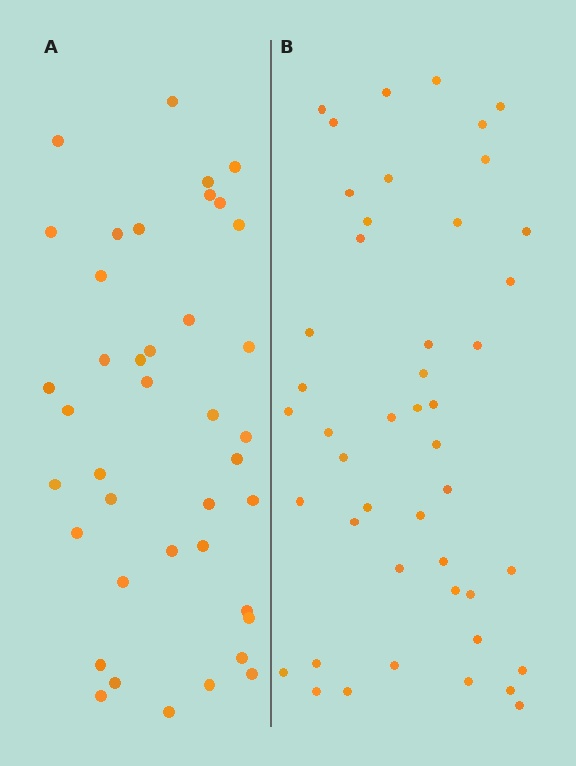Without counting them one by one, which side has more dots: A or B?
Region B (the right region) has more dots.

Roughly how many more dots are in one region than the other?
Region B has about 6 more dots than region A.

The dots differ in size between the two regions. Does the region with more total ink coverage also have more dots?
No. Region A has more total ink coverage because its dots are larger, but region B actually contains more individual dots. Total area can be misleading — the number of items is what matters here.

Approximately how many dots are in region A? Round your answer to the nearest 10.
About 40 dots.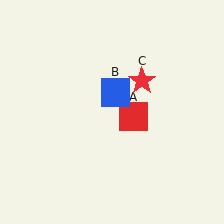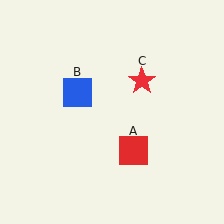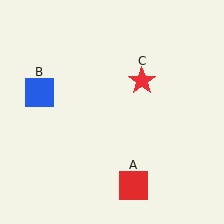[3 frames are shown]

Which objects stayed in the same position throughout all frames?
Red star (object C) remained stationary.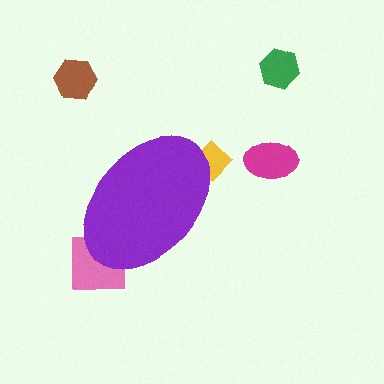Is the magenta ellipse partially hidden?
No, the magenta ellipse is fully visible.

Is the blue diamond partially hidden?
Yes, the blue diamond is partially hidden behind the purple ellipse.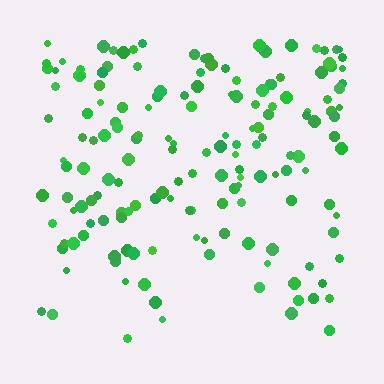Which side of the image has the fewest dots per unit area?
The bottom.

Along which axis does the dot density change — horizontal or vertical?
Vertical.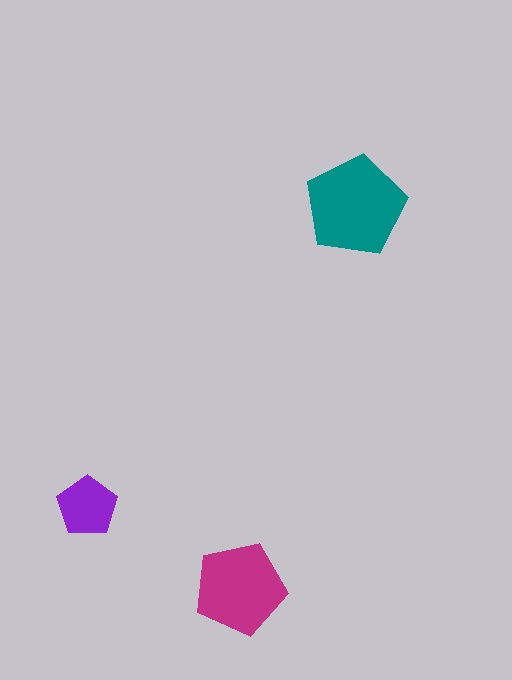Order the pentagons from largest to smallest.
the teal one, the magenta one, the purple one.